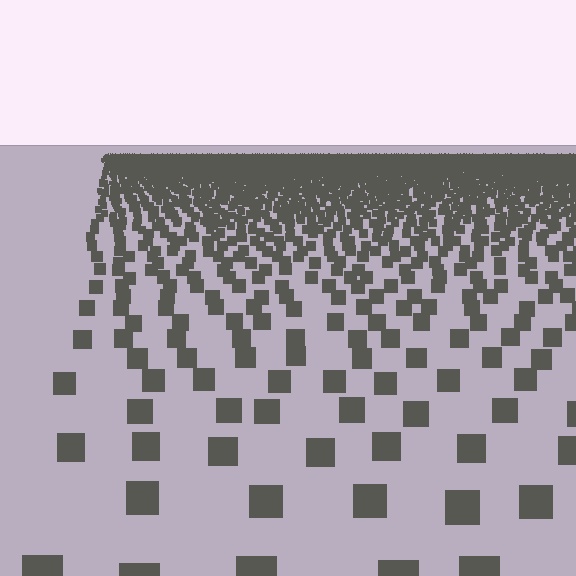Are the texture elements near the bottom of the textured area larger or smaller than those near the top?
Larger. Near the bottom, elements are closer to the viewer and appear at a bigger on-screen size.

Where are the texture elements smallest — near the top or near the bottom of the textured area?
Near the top.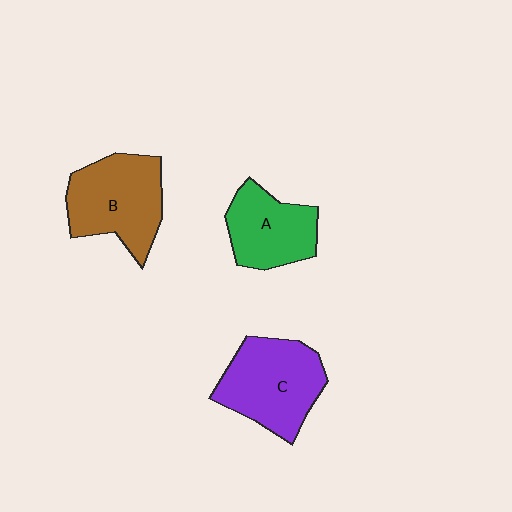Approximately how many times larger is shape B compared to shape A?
Approximately 1.3 times.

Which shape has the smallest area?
Shape A (green).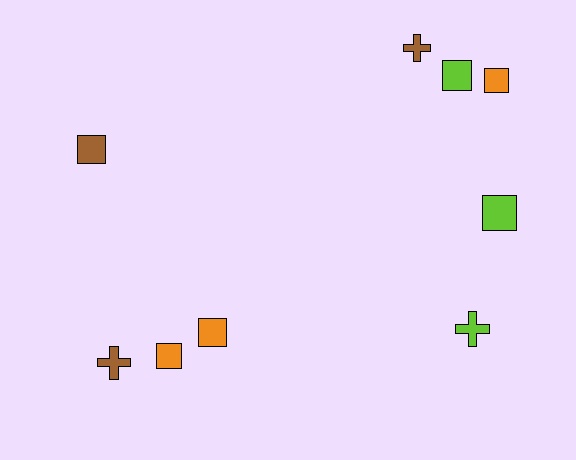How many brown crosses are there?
There are 2 brown crosses.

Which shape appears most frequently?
Square, with 6 objects.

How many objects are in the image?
There are 9 objects.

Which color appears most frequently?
Orange, with 3 objects.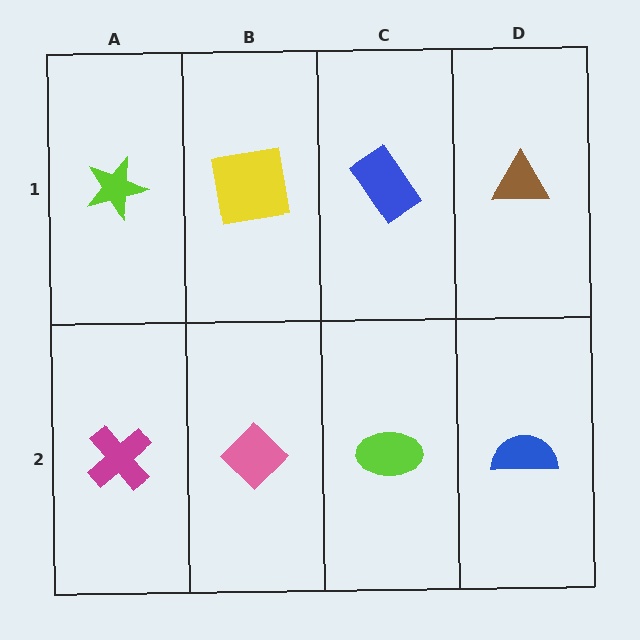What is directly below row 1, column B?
A pink diamond.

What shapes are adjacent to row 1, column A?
A magenta cross (row 2, column A), a yellow square (row 1, column B).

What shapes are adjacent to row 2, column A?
A lime star (row 1, column A), a pink diamond (row 2, column B).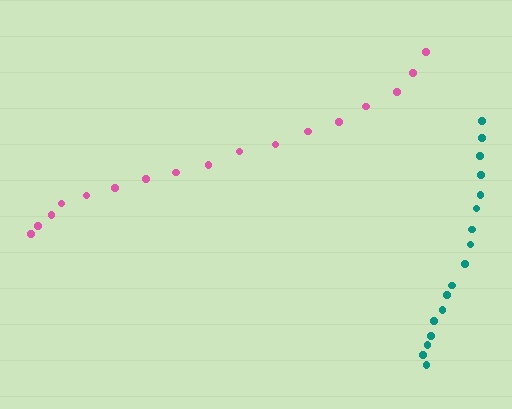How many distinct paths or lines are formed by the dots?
There are 2 distinct paths.